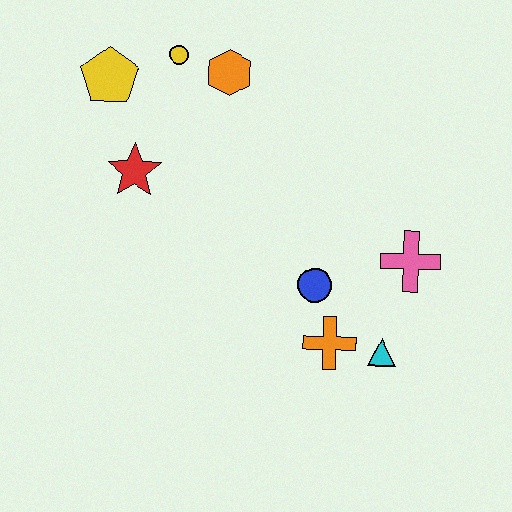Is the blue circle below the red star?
Yes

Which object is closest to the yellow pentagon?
The yellow circle is closest to the yellow pentagon.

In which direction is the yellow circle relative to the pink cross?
The yellow circle is to the left of the pink cross.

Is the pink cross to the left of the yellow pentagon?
No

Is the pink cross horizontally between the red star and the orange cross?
No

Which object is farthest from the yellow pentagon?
The cyan triangle is farthest from the yellow pentagon.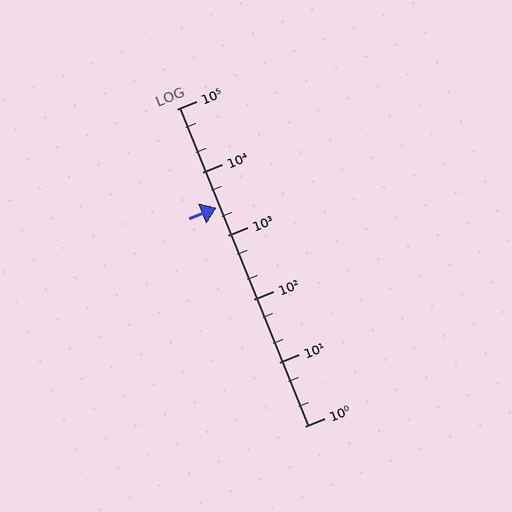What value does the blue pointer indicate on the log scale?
The pointer indicates approximately 2800.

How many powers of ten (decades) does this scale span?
The scale spans 5 decades, from 1 to 100000.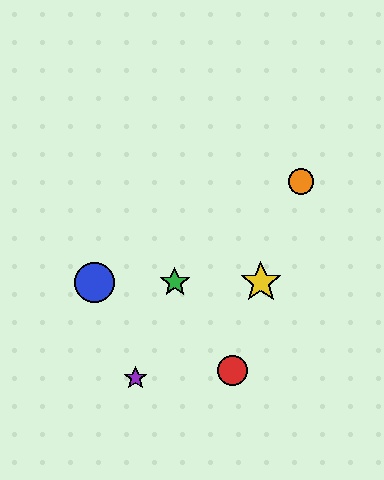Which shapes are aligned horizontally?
The blue circle, the green star, the yellow star are aligned horizontally.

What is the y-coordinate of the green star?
The green star is at y≈282.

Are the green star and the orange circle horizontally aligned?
No, the green star is at y≈282 and the orange circle is at y≈182.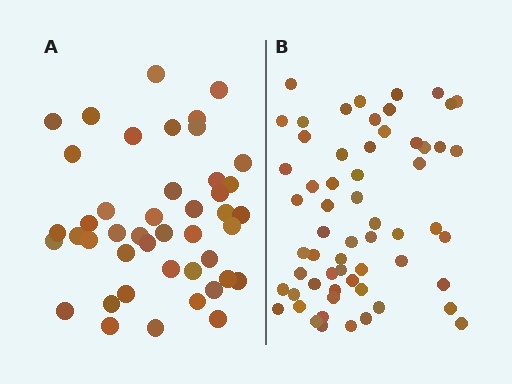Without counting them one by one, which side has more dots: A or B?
Region B (the right region) has more dots.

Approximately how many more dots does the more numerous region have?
Region B has approximately 15 more dots than region A.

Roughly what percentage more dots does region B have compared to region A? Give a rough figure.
About 35% more.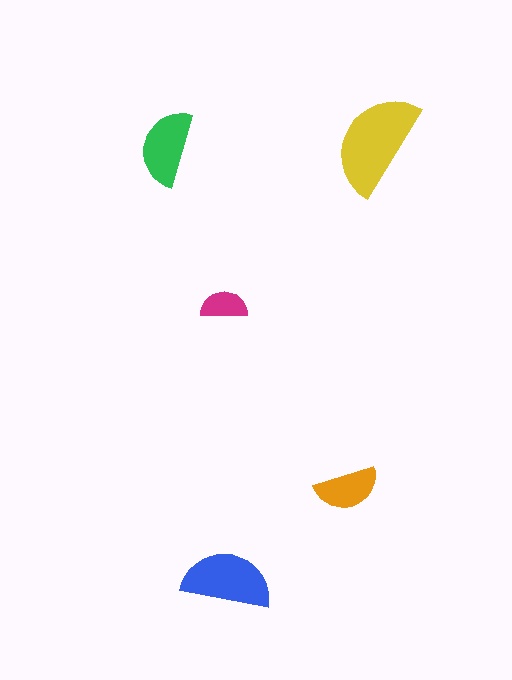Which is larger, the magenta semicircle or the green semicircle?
The green one.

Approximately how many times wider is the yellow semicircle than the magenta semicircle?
About 2 times wider.